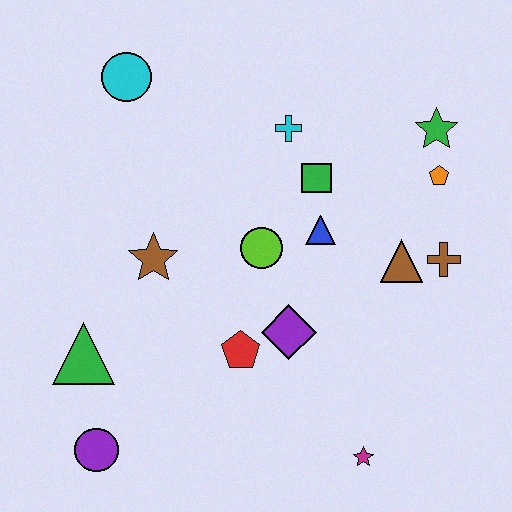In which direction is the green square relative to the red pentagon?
The green square is above the red pentagon.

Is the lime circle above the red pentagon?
Yes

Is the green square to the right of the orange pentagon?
No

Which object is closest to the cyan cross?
The green square is closest to the cyan cross.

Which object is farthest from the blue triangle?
The purple circle is farthest from the blue triangle.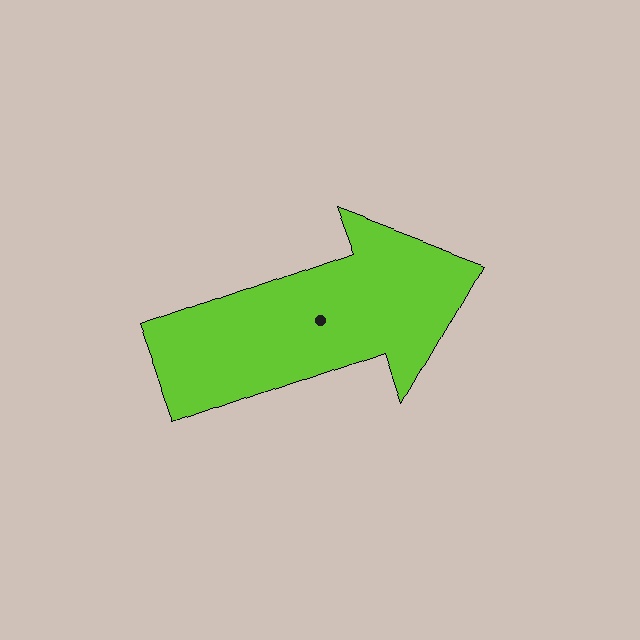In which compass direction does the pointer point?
East.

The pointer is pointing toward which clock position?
Roughly 2 o'clock.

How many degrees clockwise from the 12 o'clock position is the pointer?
Approximately 70 degrees.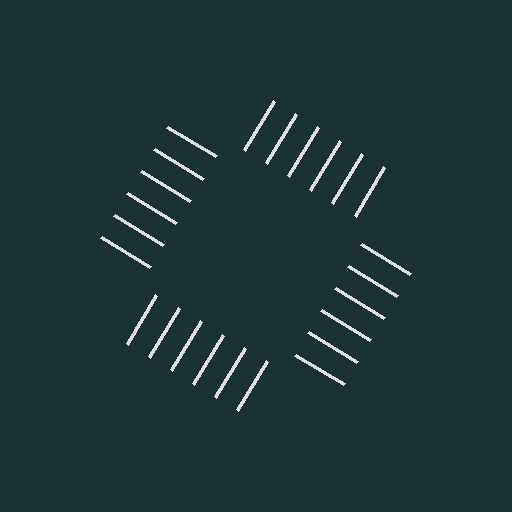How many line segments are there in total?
24 — 6 along each of the 4 edges.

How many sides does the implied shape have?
4 sides — the line-ends trace a square.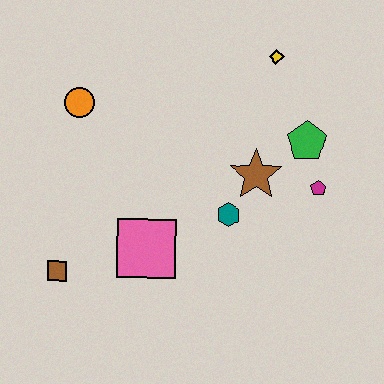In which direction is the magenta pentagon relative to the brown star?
The magenta pentagon is to the right of the brown star.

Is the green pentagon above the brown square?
Yes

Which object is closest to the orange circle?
The pink square is closest to the orange circle.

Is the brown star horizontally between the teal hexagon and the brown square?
No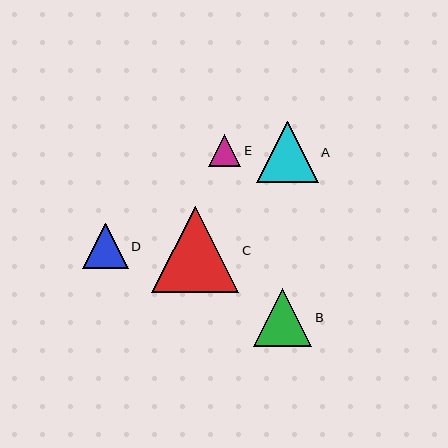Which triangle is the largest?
Triangle C is the largest with a size of approximately 87 pixels.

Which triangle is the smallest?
Triangle E is the smallest with a size of approximately 32 pixels.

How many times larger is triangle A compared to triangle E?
Triangle A is approximately 1.9 times the size of triangle E.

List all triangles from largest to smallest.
From largest to smallest: C, A, B, D, E.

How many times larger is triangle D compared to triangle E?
Triangle D is approximately 1.4 times the size of triangle E.